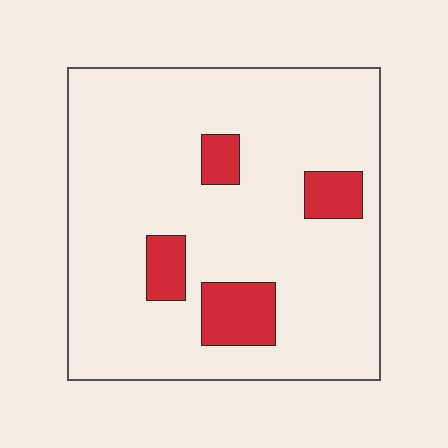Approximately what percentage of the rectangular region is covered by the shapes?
Approximately 10%.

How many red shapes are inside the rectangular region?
4.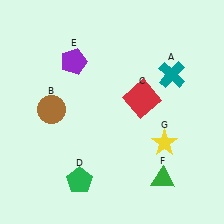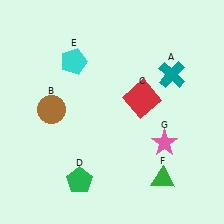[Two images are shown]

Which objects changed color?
E changed from purple to cyan. G changed from yellow to pink.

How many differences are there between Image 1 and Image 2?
There are 2 differences between the two images.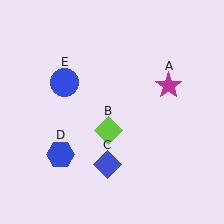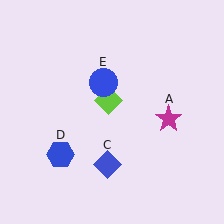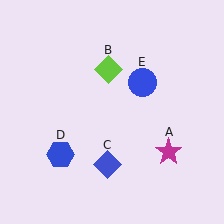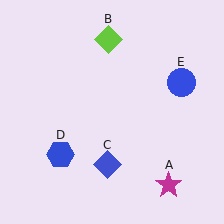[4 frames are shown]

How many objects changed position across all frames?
3 objects changed position: magenta star (object A), lime diamond (object B), blue circle (object E).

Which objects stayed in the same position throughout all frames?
Blue diamond (object C) and blue hexagon (object D) remained stationary.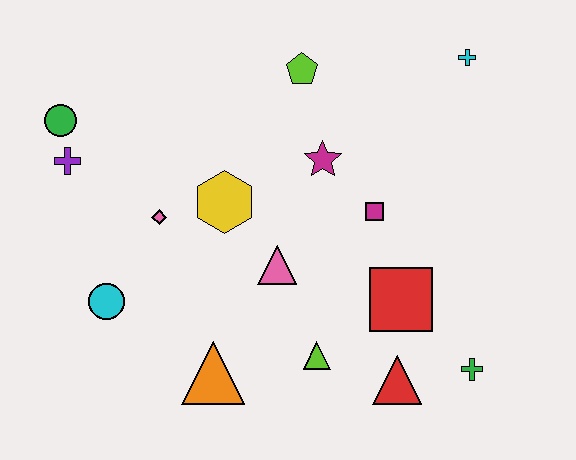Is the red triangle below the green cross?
Yes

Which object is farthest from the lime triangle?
The green circle is farthest from the lime triangle.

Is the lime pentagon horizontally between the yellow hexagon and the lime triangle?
Yes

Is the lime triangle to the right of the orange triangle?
Yes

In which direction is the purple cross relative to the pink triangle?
The purple cross is to the left of the pink triangle.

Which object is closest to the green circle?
The purple cross is closest to the green circle.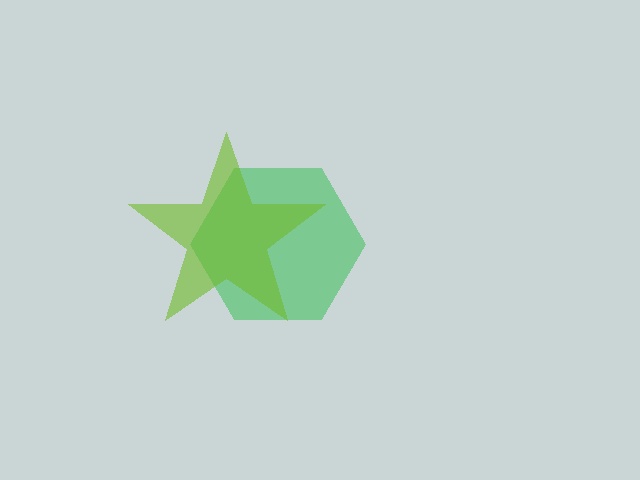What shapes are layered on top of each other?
The layered shapes are: a green hexagon, a lime star.